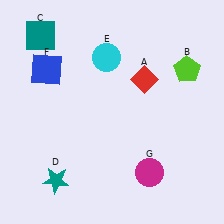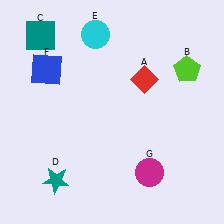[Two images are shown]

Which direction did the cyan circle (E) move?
The cyan circle (E) moved up.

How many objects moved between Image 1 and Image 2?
1 object moved between the two images.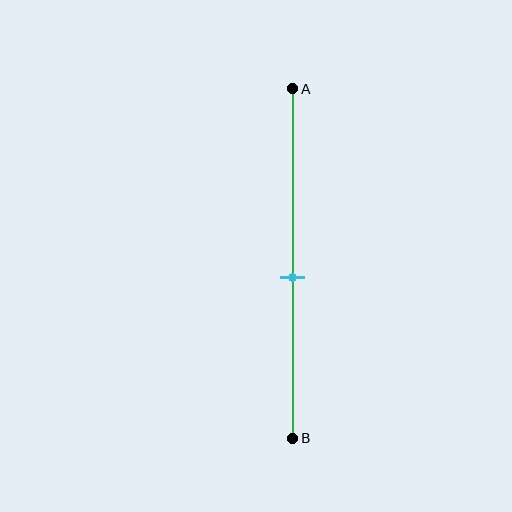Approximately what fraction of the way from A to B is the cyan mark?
The cyan mark is approximately 55% of the way from A to B.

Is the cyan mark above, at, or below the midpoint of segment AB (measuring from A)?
The cyan mark is below the midpoint of segment AB.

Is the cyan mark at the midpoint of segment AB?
No, the mark is at about 55% from A, not at the 50% midpoint.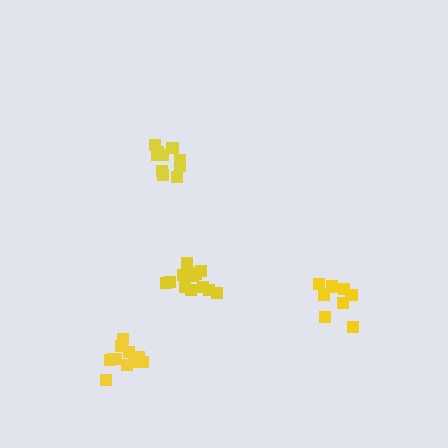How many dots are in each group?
Group 1: 10 dots, Group 2: 8 dots, Group 3: 12 dots, Group 4: 11 dots (41 total).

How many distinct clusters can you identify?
There are 4 distinct clusters.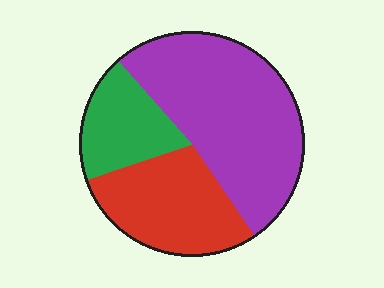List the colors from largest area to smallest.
From largest to smallest: purple, red, green.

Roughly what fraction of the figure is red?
Red covers around 30% of the figure.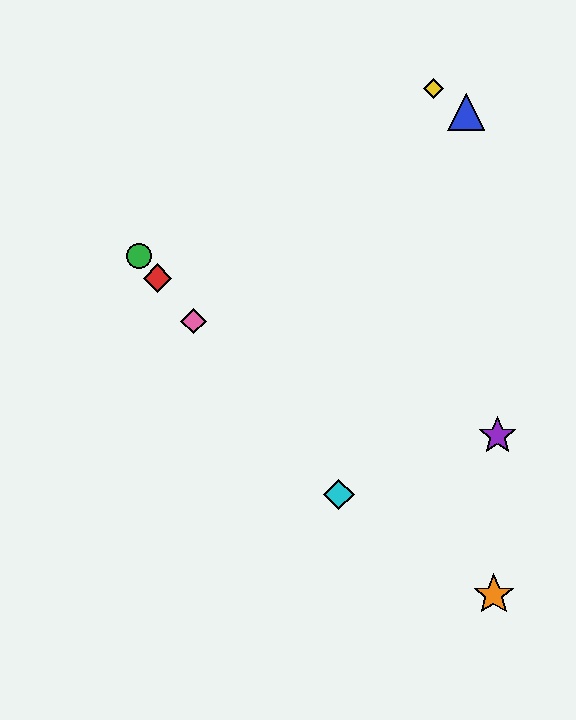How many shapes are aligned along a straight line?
4 shapes (the red diamond, the green circle, the cyan diamond, the pink diamond) are aligned along a straight line.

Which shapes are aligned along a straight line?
The red diamond, the green circle, the cyan diamond, the pink diamond are aligned along a straight line.